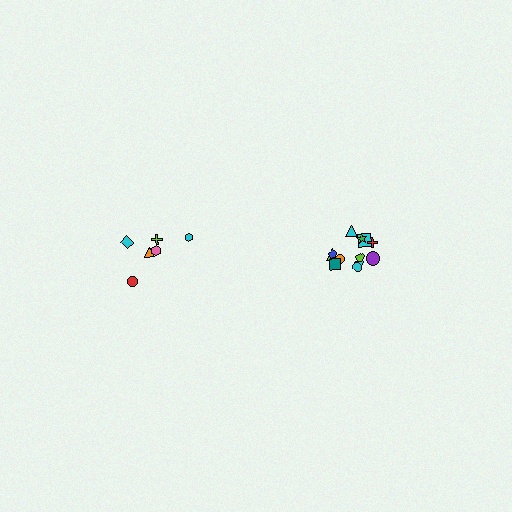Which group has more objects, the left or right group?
The right group.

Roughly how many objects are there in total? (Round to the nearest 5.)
Roughly 20 objects in total.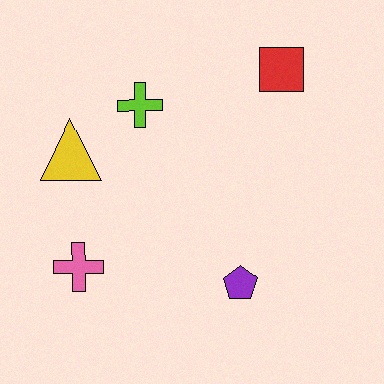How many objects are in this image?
There are 5 objects.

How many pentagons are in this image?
There is 1 pentagon.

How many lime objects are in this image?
There is 1 lime object.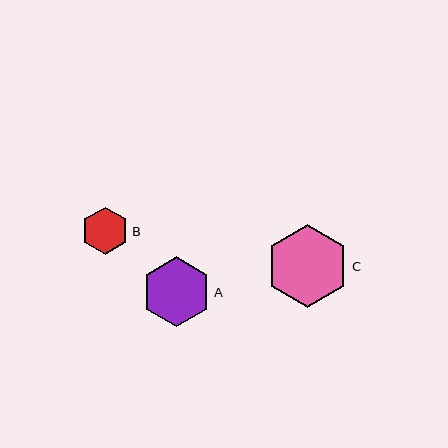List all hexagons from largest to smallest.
From largest to smallest: C, A, B.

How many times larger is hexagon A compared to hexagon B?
Hexagon A is approximately 1.5 times the size of hexagon B.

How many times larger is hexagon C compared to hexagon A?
Hexagon C is approximately 1.2 times the size of hexagon A.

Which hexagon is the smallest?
Hexagon B is the smallest with a size of approximately 47 pixels.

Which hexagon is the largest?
Hexagon C is the largest with a size of approximately 83 pixels.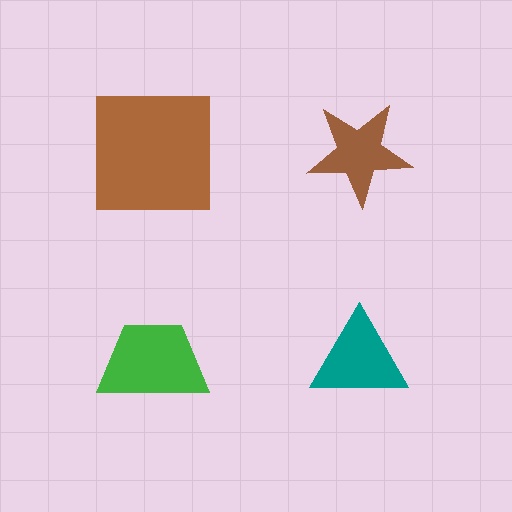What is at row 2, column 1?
A green trapezoid.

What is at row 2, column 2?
A teal triangle.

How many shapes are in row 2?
2 shapes.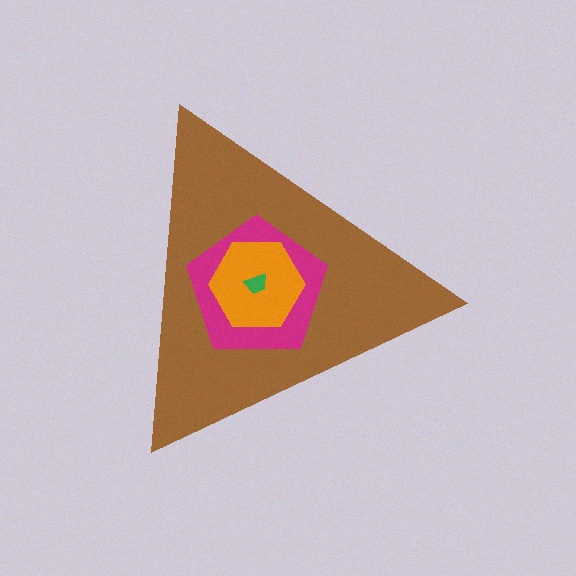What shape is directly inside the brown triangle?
The magenta pentagon.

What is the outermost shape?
The brown triangle.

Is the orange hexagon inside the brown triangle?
Yes.